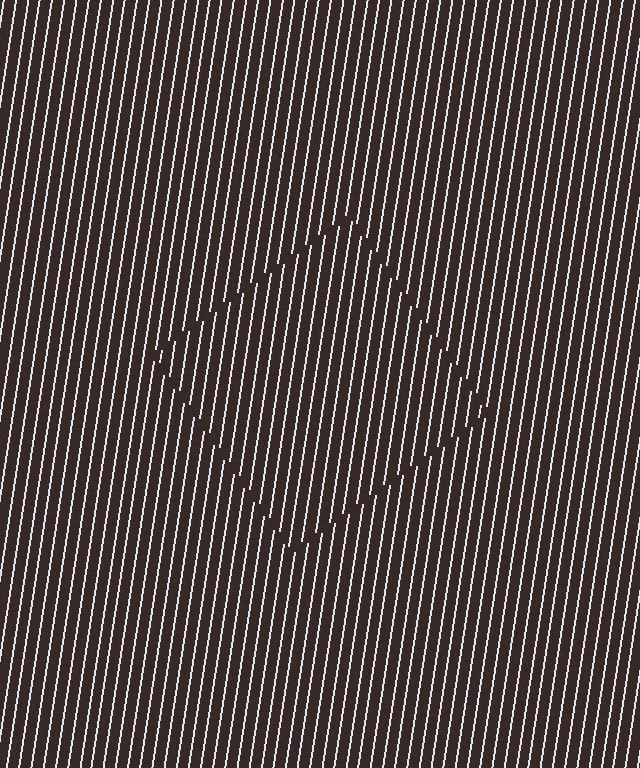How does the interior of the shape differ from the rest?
The interior of the shape contains the same grating, shifted by half a period — the contour is defined by the phase discontinuity where line-ends from the inner and outer gratings abut.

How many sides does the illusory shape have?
4 sides — the line-ends trace a square.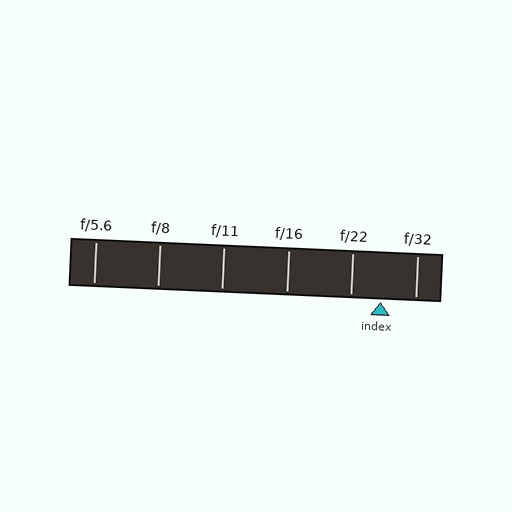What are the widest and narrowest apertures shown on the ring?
The widest aperture shown is f/5.6 and the narrowest is f/32.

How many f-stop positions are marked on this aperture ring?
There are 6 f-stop positions marked.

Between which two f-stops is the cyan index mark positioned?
The index mark is between f/22 and f/32.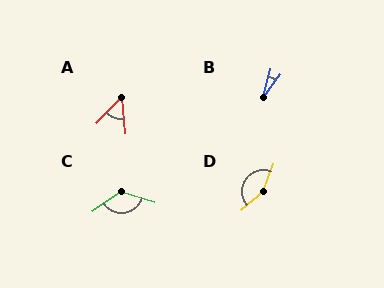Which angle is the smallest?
B, at approximately 21 degrees.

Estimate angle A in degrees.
Approximately 50 degrees.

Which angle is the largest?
D, at approximately 152 degrees.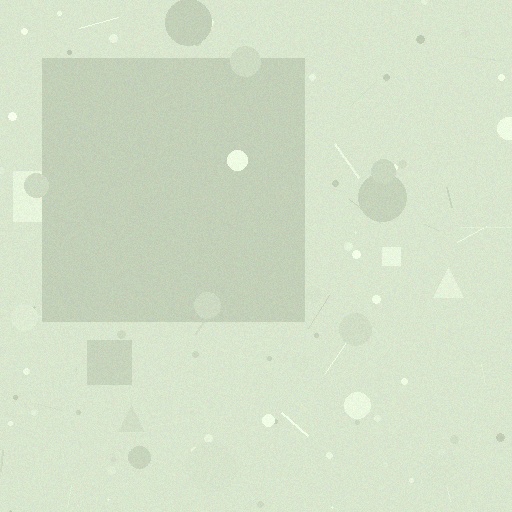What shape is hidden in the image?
A square is hidden in the image.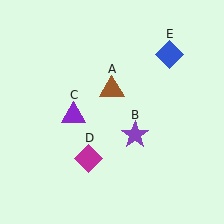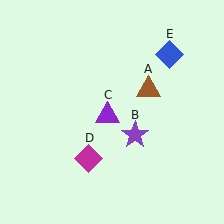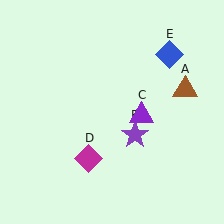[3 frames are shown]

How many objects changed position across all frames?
2 objects changed position: brown triangle (object A), purple triangle (object C).